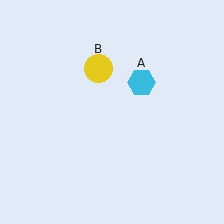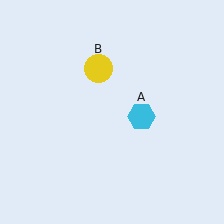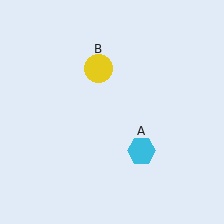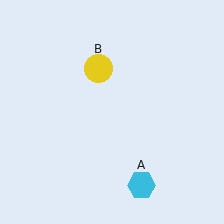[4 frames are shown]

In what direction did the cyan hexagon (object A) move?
The cyan hexagon (object A) moved down.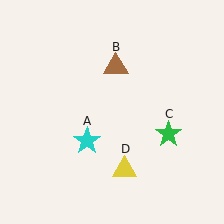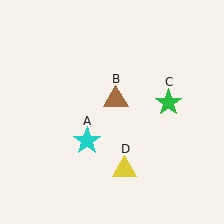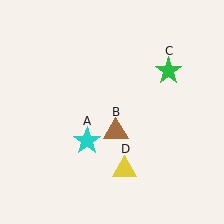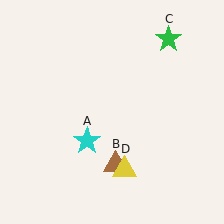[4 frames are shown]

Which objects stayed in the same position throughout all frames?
Cyan star (object A) and yellow triangle (object D) remained stationary.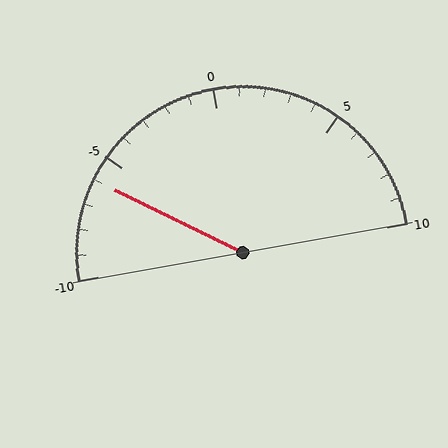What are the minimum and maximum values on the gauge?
The gauge ranges from -10 to 10.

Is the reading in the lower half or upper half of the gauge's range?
The reading is in the lower half of the range (-10 to 10).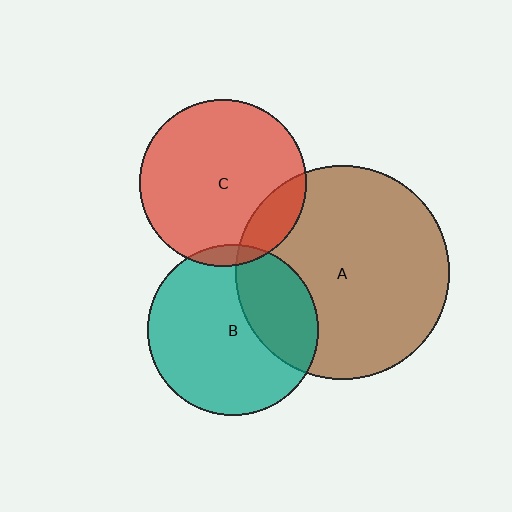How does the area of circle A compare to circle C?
Approximately 1.6 times.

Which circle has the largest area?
Circle A (brown).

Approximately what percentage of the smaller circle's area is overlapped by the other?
Approximately 5%.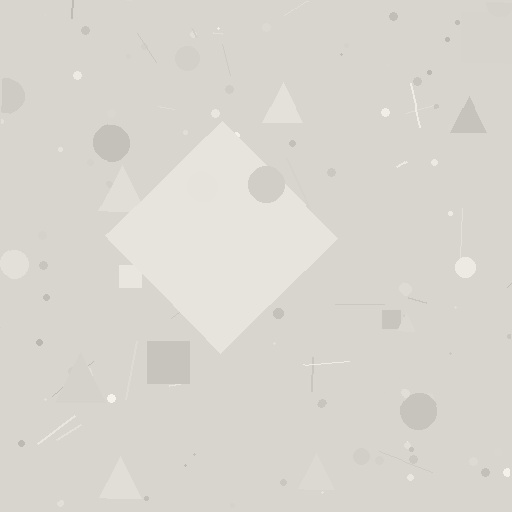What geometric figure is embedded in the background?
A diamond is embedded in the background.